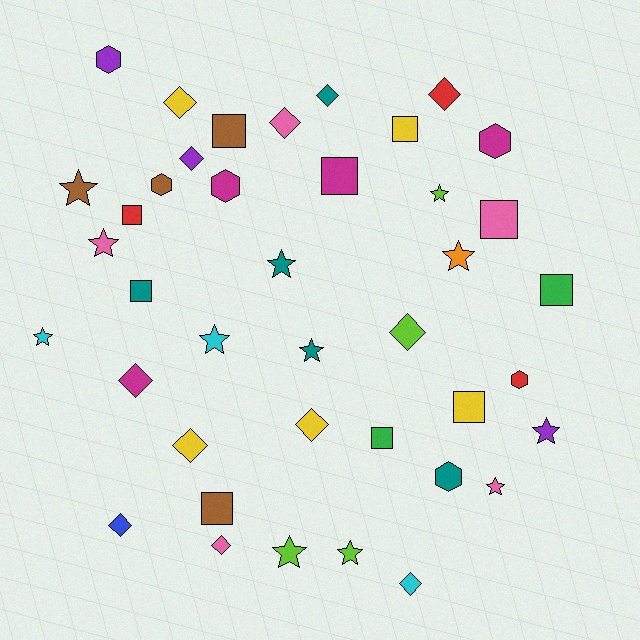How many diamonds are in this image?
There are 12 diamonds.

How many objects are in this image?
There are 40 objects.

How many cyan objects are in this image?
There are 3 cyan objects.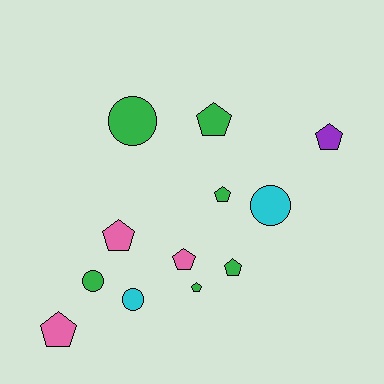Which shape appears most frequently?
Pentagon, with 8 objects.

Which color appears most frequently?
Green, with 6 objects.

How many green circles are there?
There are 2 green circles.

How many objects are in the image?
There are 12 objects.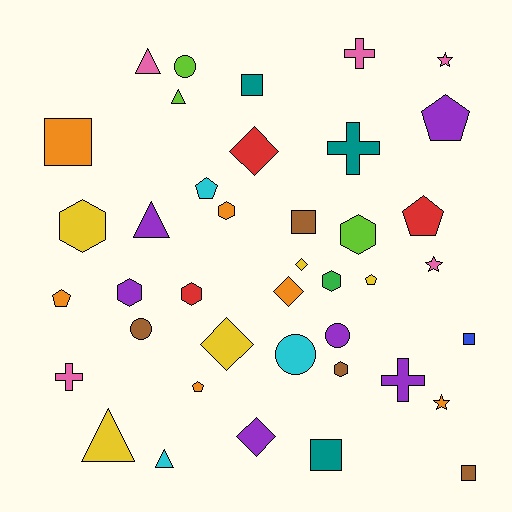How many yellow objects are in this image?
There are 5 yellow objects.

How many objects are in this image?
There are 40 objects.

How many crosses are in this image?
There are 4 crosses.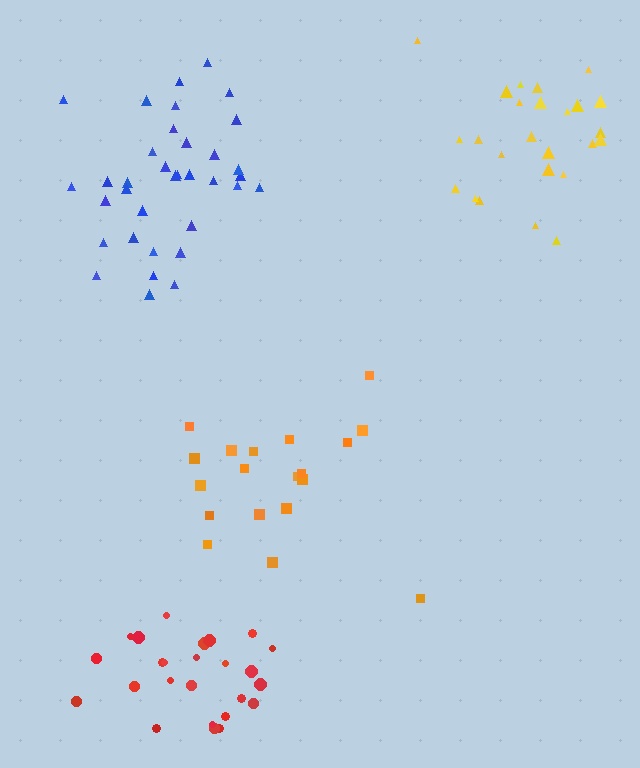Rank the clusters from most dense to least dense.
blue, red, yellow, orange.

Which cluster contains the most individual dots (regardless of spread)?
Blue (35).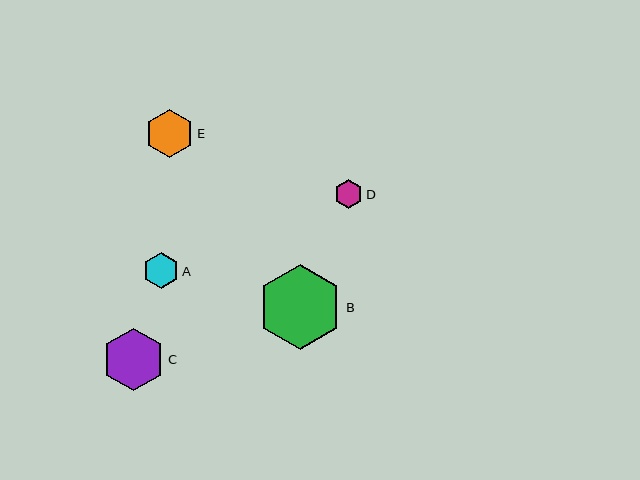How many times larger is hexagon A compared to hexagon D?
Hexagon A is approximately 1.3 times the size of hexagon D.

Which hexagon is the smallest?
Hexagon D is the smallest with a size of approximately 28 pixels.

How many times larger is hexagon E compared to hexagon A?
Hexagon E is approximately 1.4 times the size of hexagon A.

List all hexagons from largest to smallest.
From largest to smallest: B, C, E, A, D.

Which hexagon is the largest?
Hexagon B is the largest with a size of approximately 85 pixels.